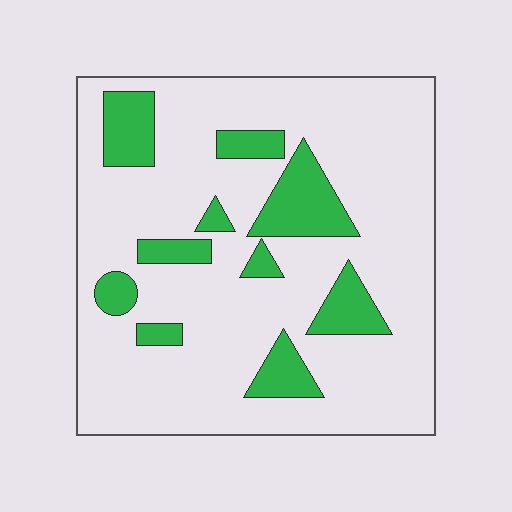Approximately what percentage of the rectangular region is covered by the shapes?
Approximately 20%.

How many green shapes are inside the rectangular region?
10.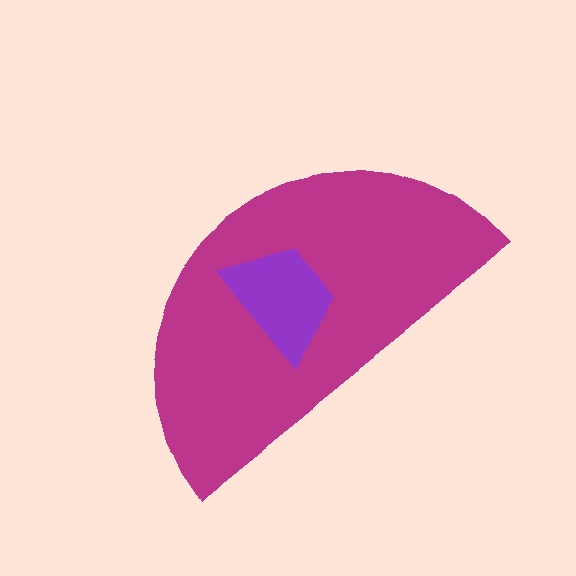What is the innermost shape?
The purple trapezoid.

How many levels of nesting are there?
2.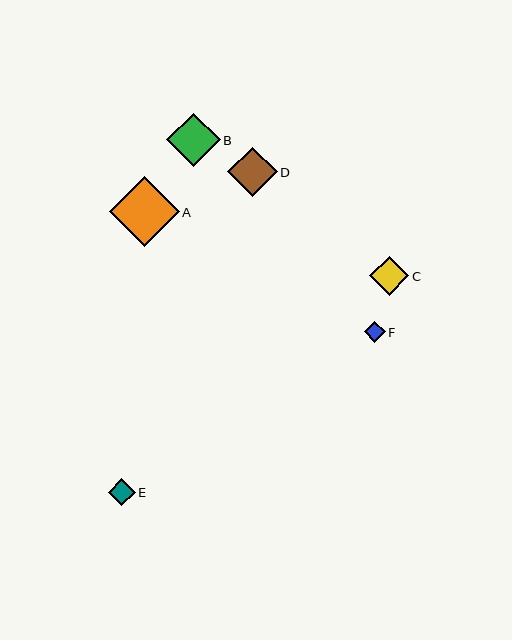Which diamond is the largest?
Diamond A is the largest with a size of approximately 70 pixels.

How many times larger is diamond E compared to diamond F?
Diamond E is approximately 1.3 times the size of diamond F.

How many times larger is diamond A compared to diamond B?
Diamond A is approximately 1.3 times the size of diamond B.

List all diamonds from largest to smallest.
From largest to smallest: A, B, D, C, E, F.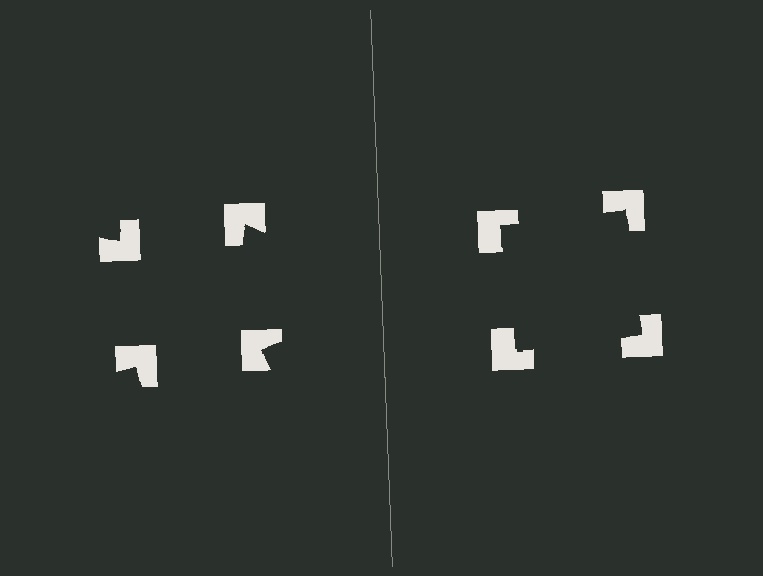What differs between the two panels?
The notched squares are positioned identically on both sides; only the wedge orientations differ. On the right they align to a square; on the left they are misaligned.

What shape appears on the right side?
An illusory square.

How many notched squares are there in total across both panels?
8 — 4 on each side.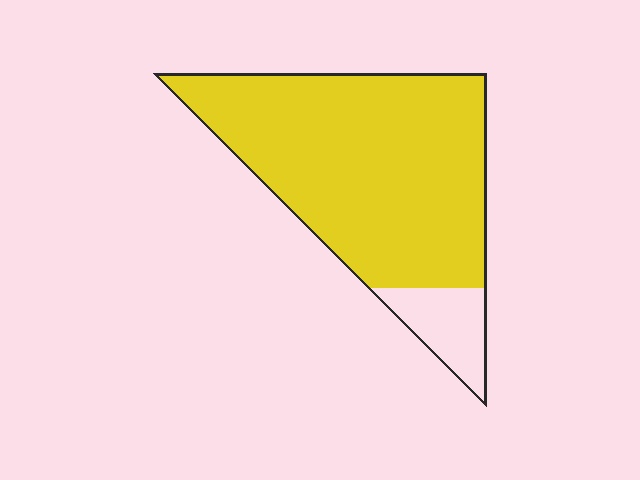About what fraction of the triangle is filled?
About seven eighths (7/8).